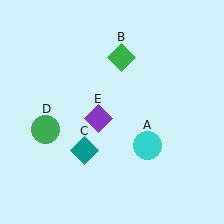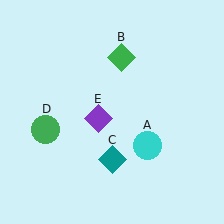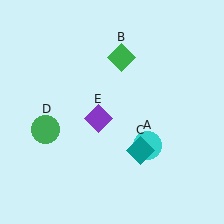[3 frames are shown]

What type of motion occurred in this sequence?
The teal diamond (object C) rotated counterclockwise around the center of the scene.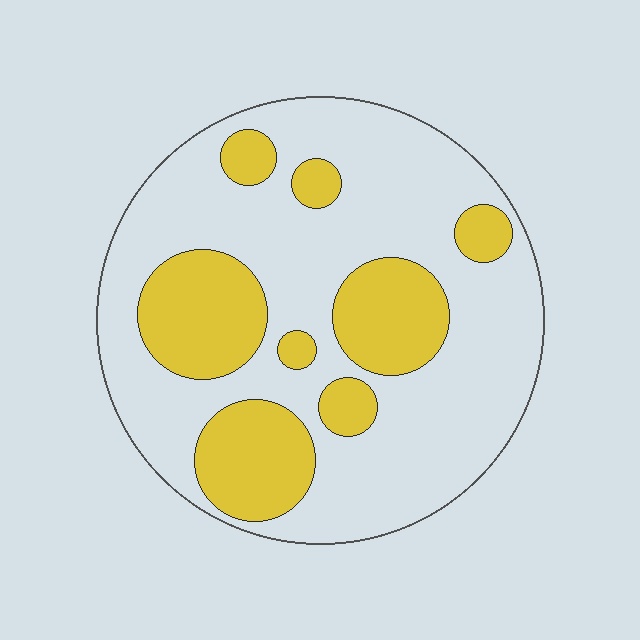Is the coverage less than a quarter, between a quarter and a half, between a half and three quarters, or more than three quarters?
Between a quarter and a half.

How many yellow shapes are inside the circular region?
8.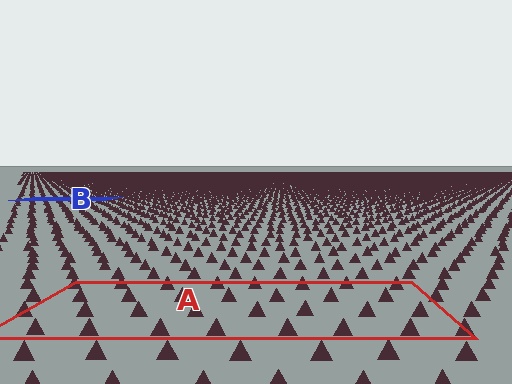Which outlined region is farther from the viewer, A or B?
Region B is farther from the viewer — the texture elements inside it appear smaller and more densely packed.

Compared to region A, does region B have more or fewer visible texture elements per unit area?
Region B has more texture elements per unit area — they are packed more densely because it is farther away.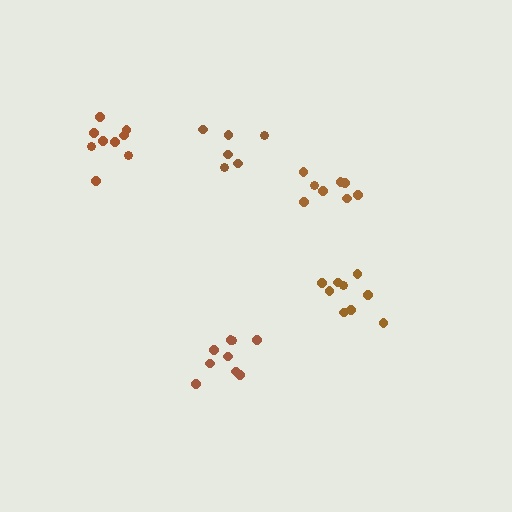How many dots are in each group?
Group 1: 9 dots, Group 2: 6 dots, Group 3: 9 dots, Group 4: 9 dots, Group 5: 8 dots (41 total).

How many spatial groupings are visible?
There are 5 spatial groupings.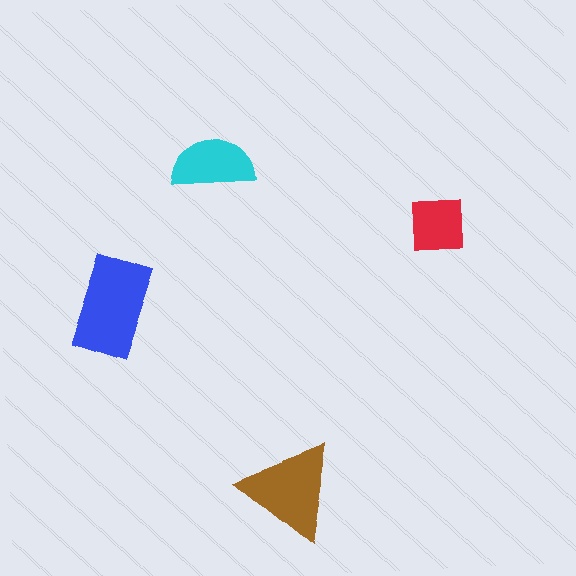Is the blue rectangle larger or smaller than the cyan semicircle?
Larger.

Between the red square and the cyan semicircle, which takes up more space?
The cyan semicircle.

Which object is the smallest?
The red square.